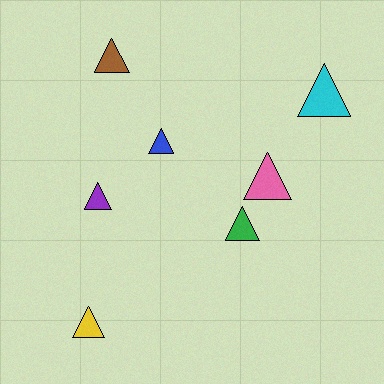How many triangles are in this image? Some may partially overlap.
There are 7 triangles.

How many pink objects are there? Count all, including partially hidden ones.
There is 1 pink object.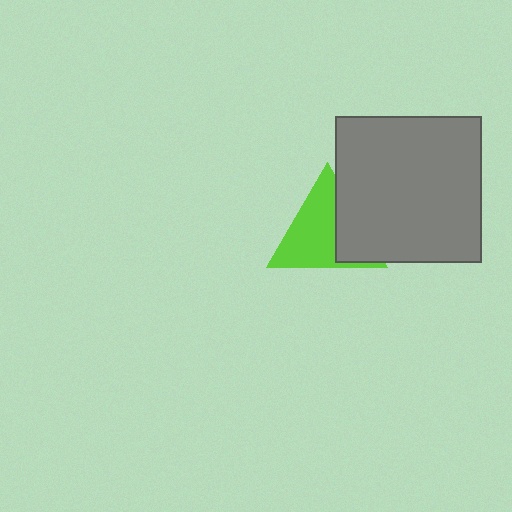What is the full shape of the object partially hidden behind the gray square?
The partially hidden object is a lime triangle.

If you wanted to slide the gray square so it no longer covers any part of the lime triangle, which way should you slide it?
Slide it right — that is the most direct way to separate the two shapes.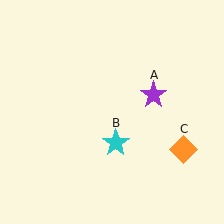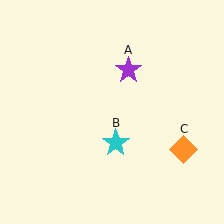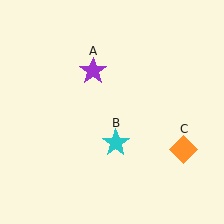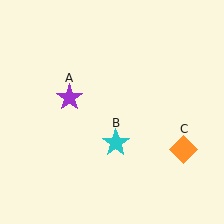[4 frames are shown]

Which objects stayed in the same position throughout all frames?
Cyan star (object B) and orange diamond (object C) remained stationary.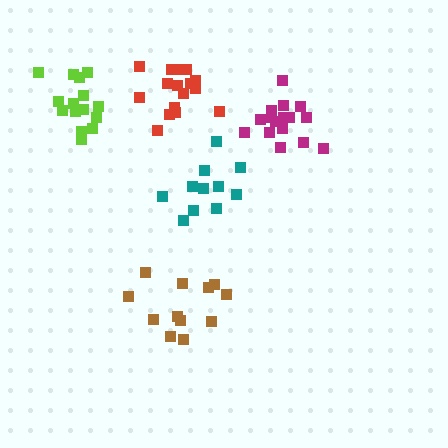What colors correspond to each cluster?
The clusters are colored: teal, red, brown, lime, magenta.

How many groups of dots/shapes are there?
There are 5 groups.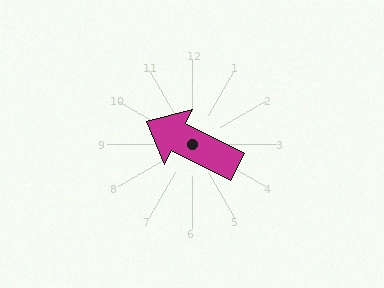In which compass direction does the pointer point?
Northwest.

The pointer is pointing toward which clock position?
Roughly 10 o'clock.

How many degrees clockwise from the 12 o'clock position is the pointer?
Approximately 297 degrees.